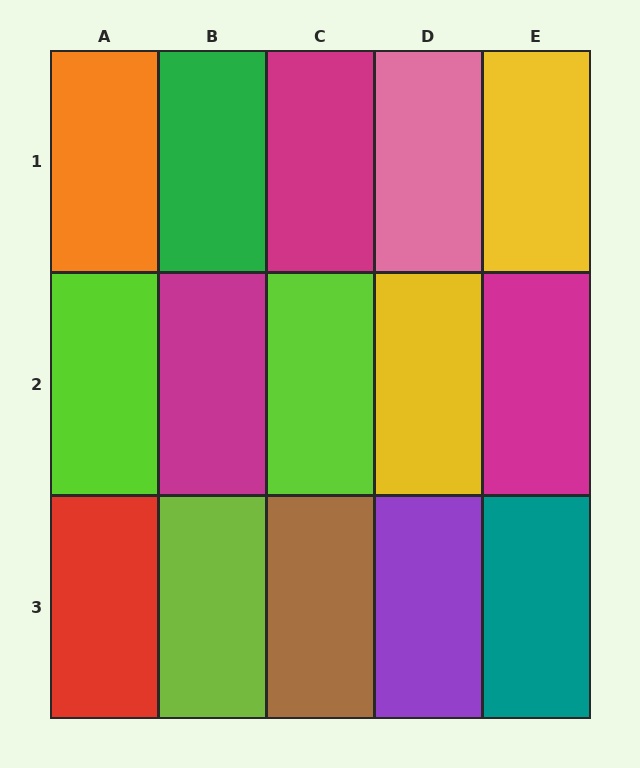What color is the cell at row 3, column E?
Teal.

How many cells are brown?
1 cell is brown.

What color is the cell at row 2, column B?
Magenta.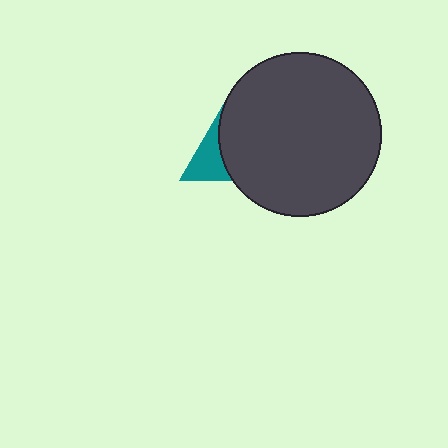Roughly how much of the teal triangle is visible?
A small part of it is visible (roughly 34%).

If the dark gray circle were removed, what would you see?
You would see the complete teal triangle.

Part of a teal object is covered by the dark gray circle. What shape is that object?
It is a triangle.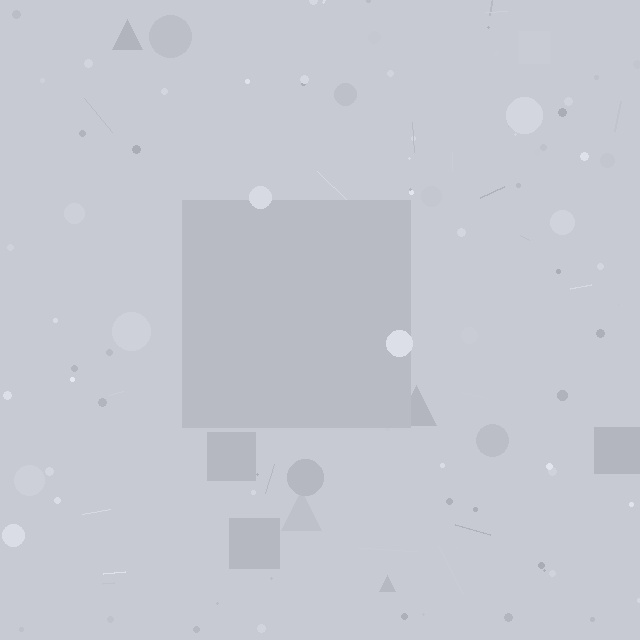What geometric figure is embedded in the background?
A square is embedded in the background.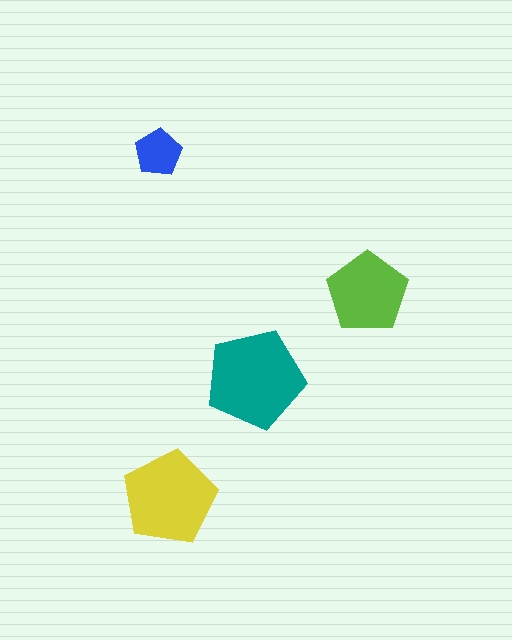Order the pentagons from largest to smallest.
the teal one, the yellow one, the lime one, the blue one.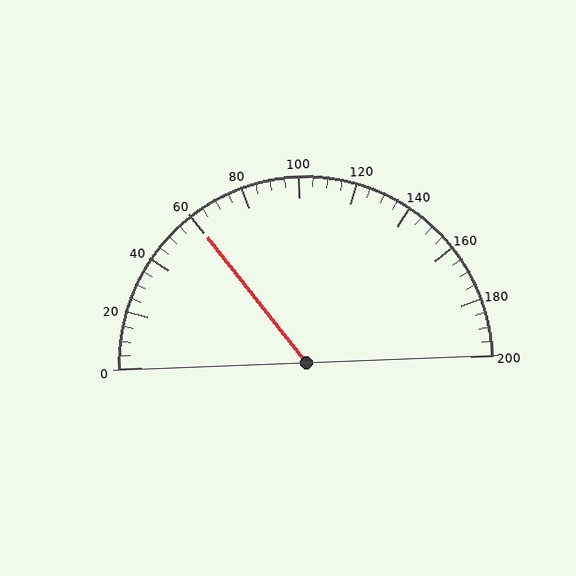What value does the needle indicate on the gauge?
The needle indicates approximately 60.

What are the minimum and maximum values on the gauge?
The gauge ranges from 0 to 200.